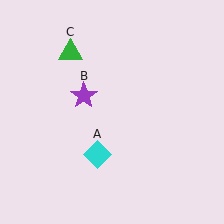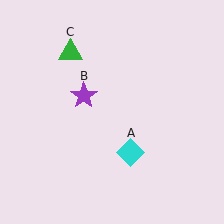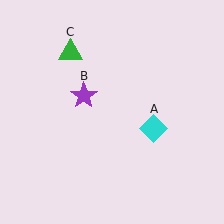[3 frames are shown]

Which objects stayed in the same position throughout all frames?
Purple star (object B) and green triangle (object C) remained stationary.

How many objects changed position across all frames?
1 object changed position: cyan diamond (object A).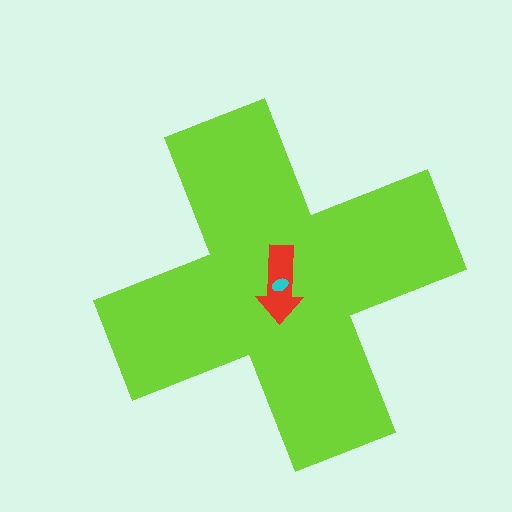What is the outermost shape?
The lime cross.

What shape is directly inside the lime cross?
The red arrow.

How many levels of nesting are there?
3.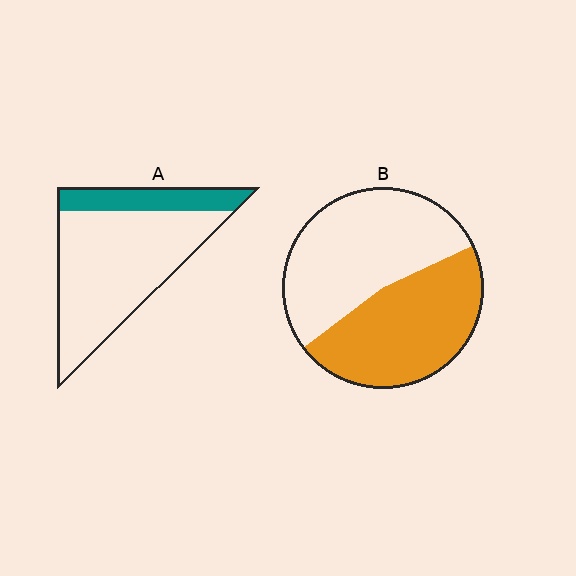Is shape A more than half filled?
No.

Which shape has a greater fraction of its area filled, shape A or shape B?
Shape B.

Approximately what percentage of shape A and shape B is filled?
A is approximately 20% and B is approximately 45%.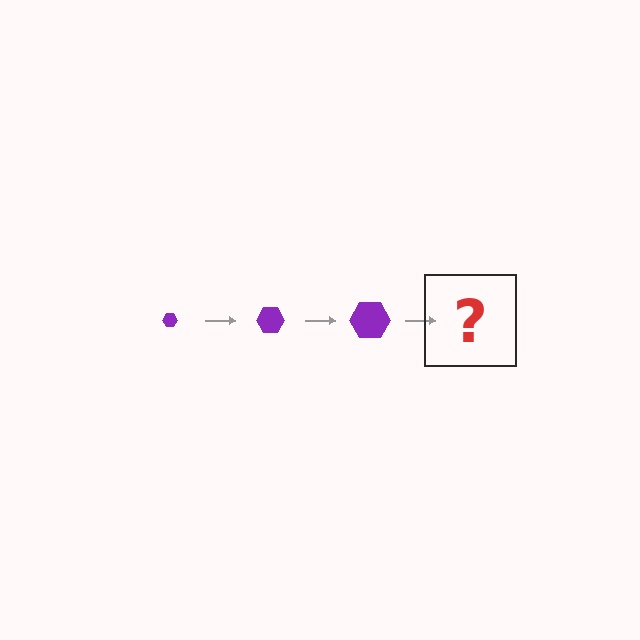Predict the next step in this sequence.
The next step is a purple hexagon, larger than the previous one.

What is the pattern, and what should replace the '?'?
The pattern is that the hexagon gets progressively larger each step. The '?' should be a purple hexagon, larger than the previous one.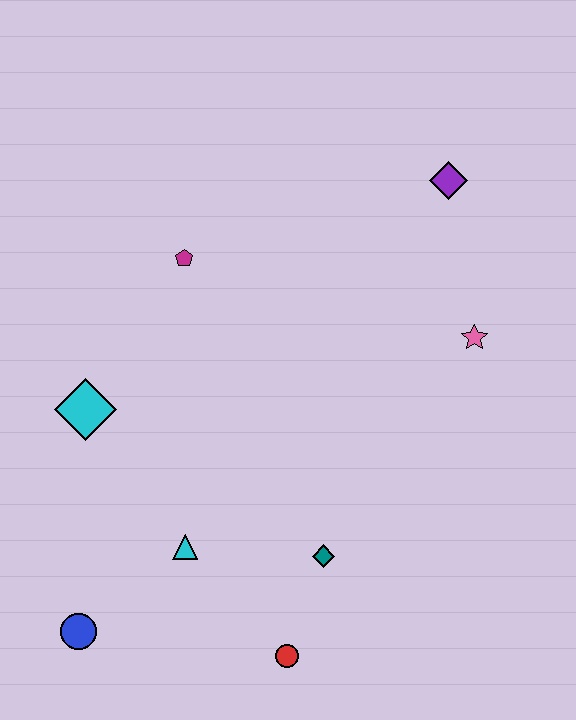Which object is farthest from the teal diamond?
The purple diamond is farthest from the teal diamond.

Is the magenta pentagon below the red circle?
No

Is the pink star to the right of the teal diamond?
Yes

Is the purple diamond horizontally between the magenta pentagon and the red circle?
No